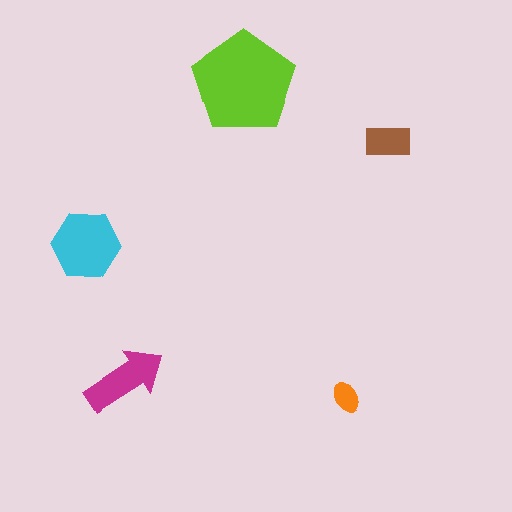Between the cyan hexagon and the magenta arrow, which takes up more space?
The cyan hexagon.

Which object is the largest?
The lime pentagon.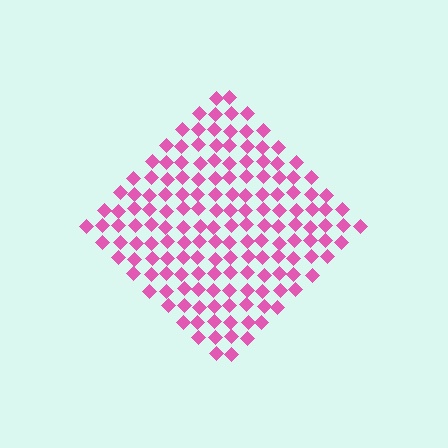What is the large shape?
The large shape is a diamond.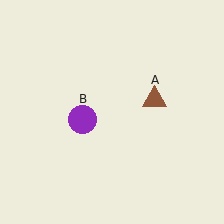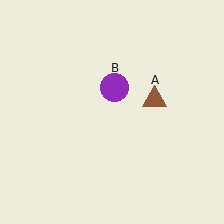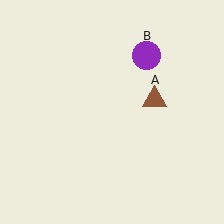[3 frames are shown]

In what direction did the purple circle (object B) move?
The purple circle (object B) moved up and to the right.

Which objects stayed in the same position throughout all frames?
Brown triangle (object A) remained stationary.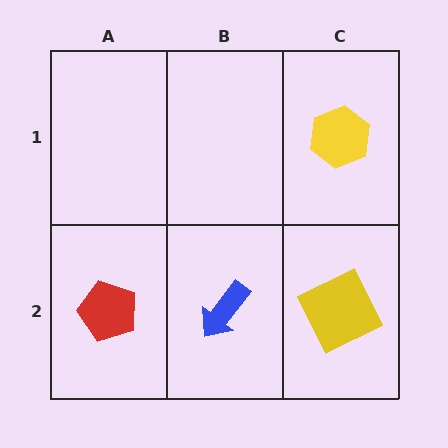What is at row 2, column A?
A red pentagon.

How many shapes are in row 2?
3 shapes.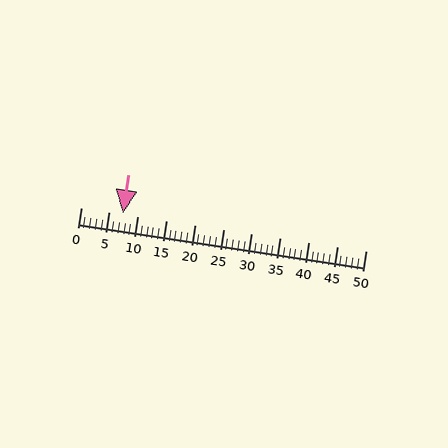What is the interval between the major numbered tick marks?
The major tick marks are spaced 5 units apart.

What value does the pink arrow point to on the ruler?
The pink arrow points to approximately 7.